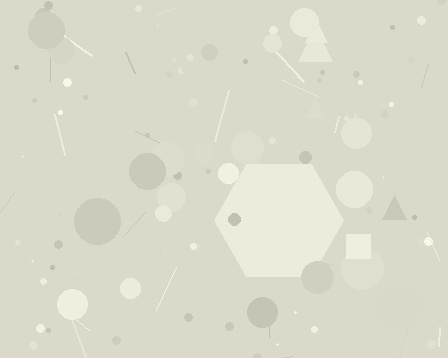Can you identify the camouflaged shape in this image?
The camouflaged shape is a hexagon.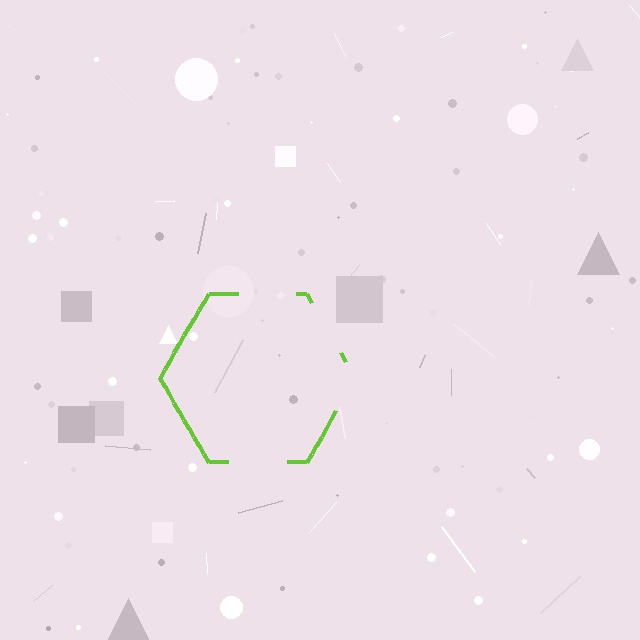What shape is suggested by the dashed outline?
The dashed outline suggests a hexagon.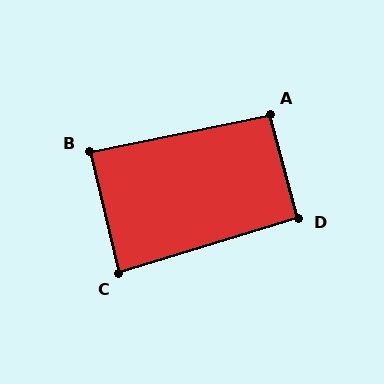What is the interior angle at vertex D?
Approximately 92 degrees (approximately right).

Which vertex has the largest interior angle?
A, at approximately 94 degrees.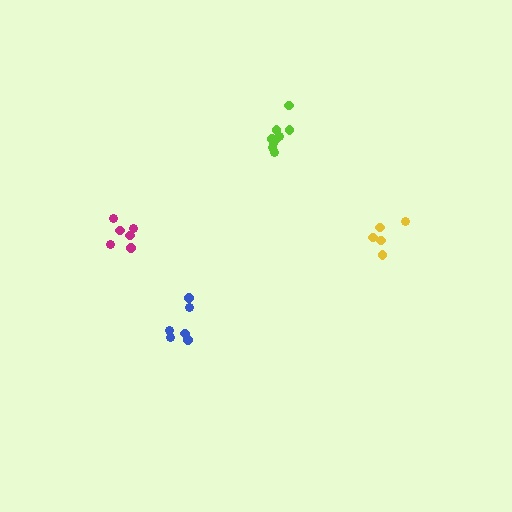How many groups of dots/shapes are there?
There are 4 groups.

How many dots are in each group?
Group 1: 6 dots, Group 2: 6 dots, Group 3: 5 dots, Group 4: 9 dots (26 total).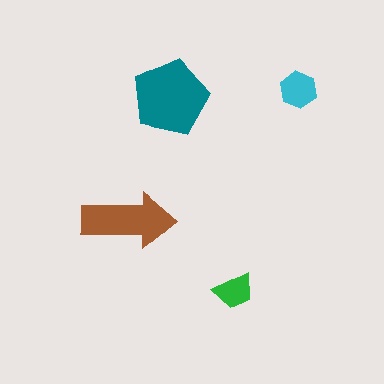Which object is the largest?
The teal pentagon.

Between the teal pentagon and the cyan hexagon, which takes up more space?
The teal pentagon.